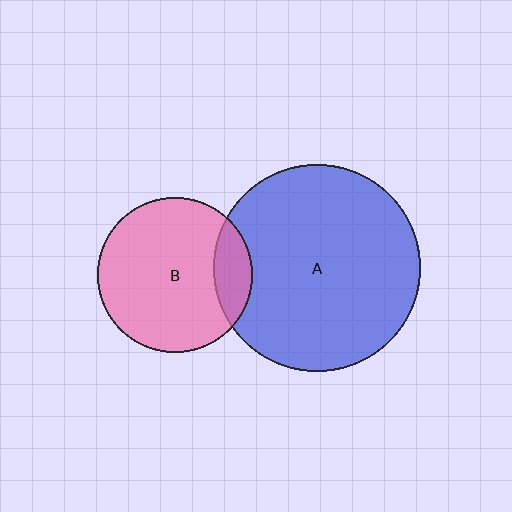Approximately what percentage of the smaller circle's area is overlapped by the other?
Approximately 15%.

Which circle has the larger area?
Circle A (blue).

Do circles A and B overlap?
Yes.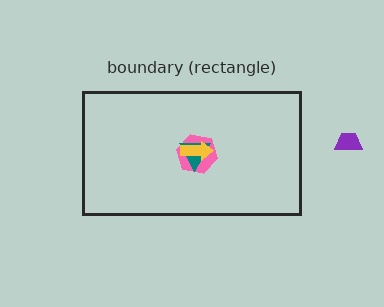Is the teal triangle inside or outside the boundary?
Inside.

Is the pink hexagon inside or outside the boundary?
Inside.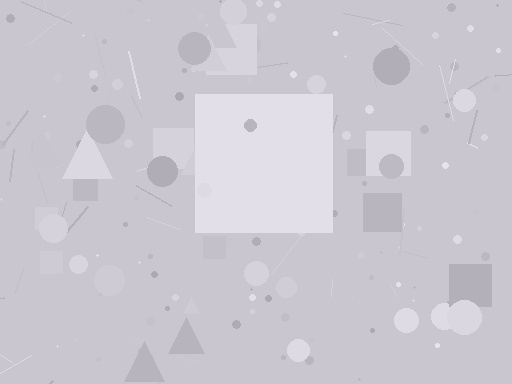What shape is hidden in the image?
A square is hidden in the image.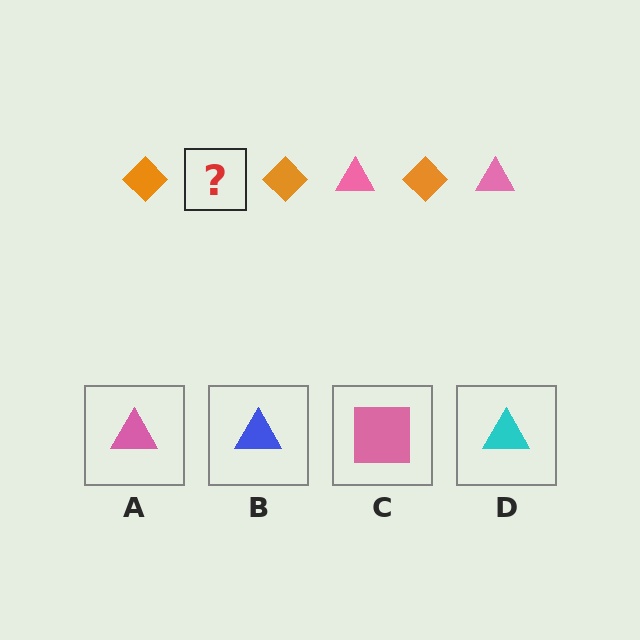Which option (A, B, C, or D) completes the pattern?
A.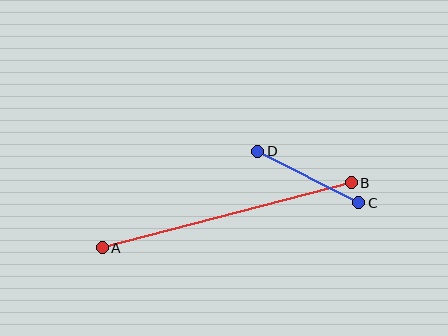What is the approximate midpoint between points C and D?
The midpoint is at approximately (308, 177) pixels.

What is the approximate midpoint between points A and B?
The midpoint is at approximately (227, 215) pixels.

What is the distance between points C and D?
The distance is approximately 114 pixels.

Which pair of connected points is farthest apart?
Points A and B are farthest apart.